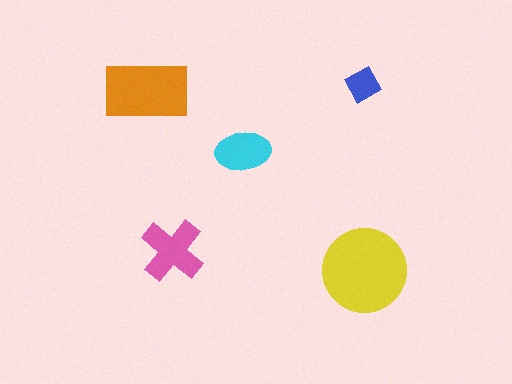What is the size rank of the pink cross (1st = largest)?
3rd.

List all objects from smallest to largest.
The blue diamond, the cyan ellipse, the pink cross, the orange rectangle, the yellow circle.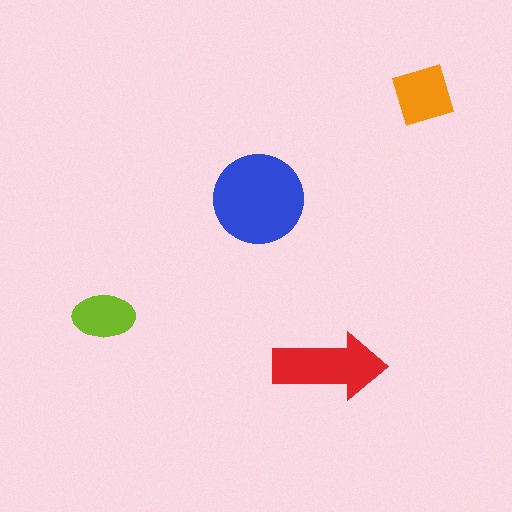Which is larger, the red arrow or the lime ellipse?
The red arrow.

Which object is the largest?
The blue circle.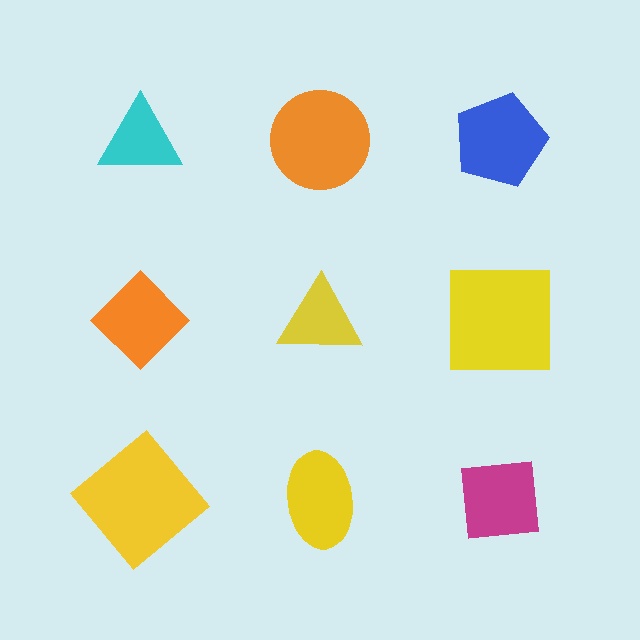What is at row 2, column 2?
A yellow triangle.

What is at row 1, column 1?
A cyan triangle.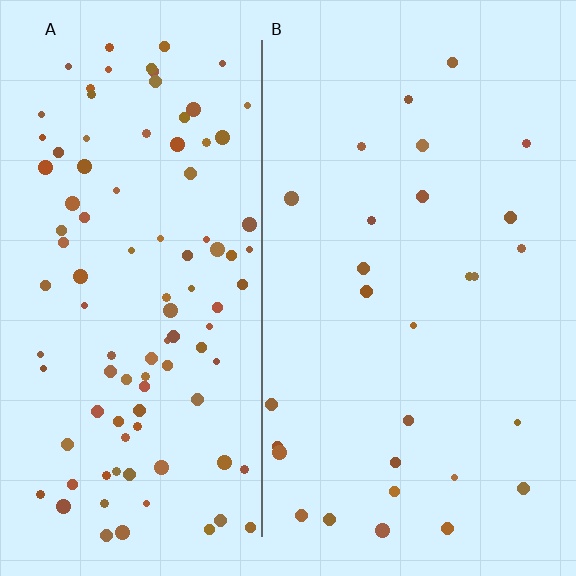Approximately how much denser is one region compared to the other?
Approximately 3.6× — region A over region B.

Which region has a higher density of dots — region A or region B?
A (the left).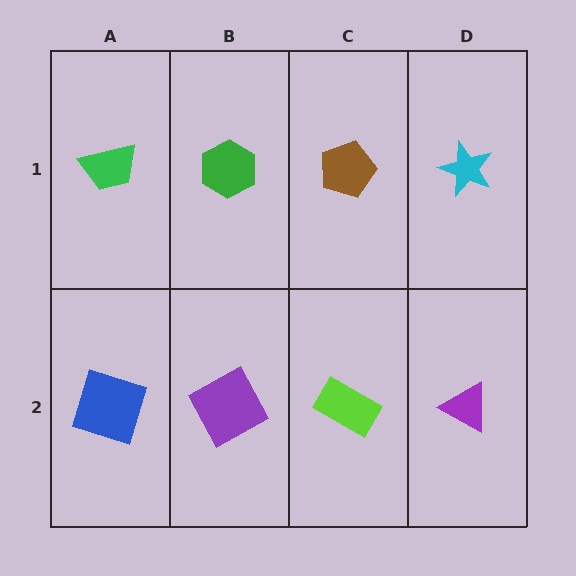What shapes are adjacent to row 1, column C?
A lime rectangle (row 2, column C), a green hexagon (row 1, column B), a cyan star (row 1, column D).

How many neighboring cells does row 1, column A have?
2.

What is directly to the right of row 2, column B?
A lime rectangle.